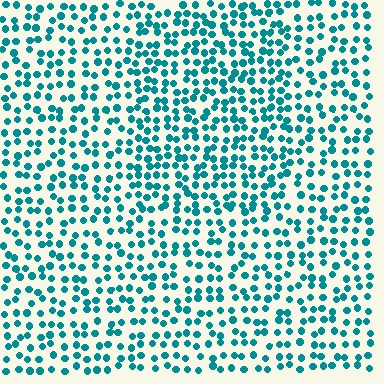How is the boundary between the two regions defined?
The boundary is defined by a change in element density (approximately 1.4x ratio). All elements are the same color, size, and shape.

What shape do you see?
I see a rectangle.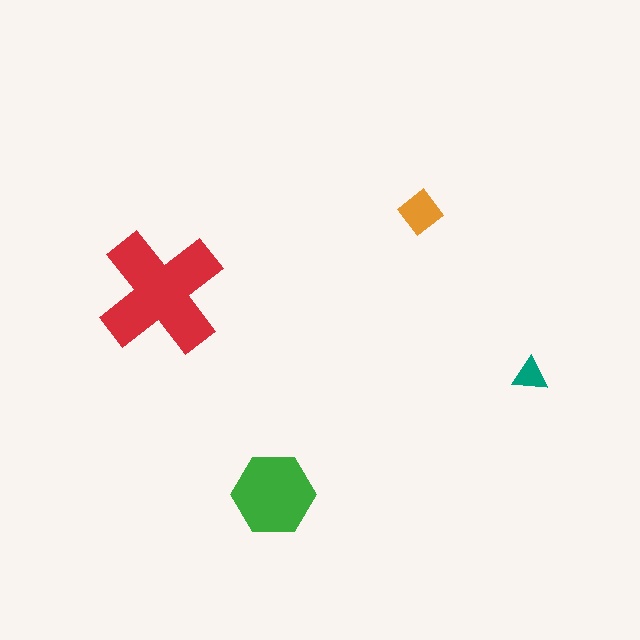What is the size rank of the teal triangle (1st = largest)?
4th.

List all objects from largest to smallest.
The red cross, the green hexagon, the orange diamond, the teal triangle.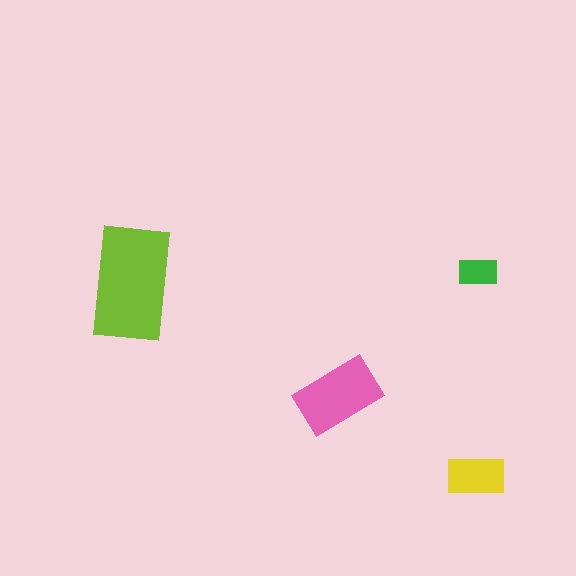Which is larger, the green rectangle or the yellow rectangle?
The yellow one.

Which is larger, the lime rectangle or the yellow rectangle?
The lime one.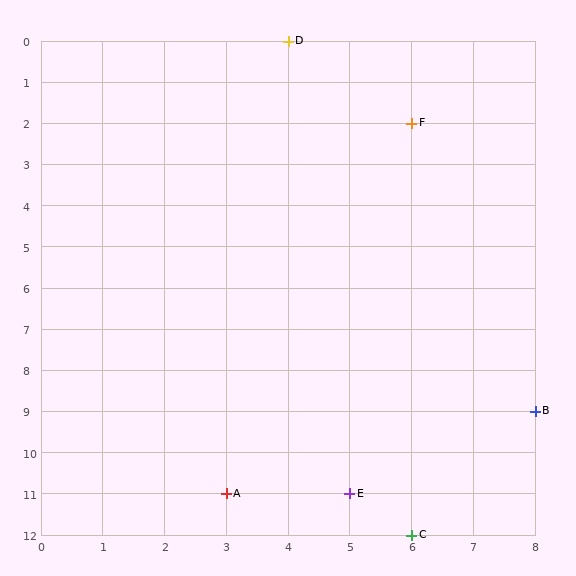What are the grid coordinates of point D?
Point D is at grid coordinates (4, 0).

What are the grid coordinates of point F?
Point F is at grid coordinates (6, 2).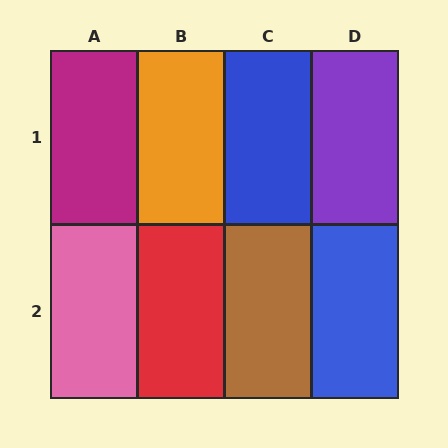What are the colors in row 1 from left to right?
Magenta, orange, blue, purple.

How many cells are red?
1 cell is red.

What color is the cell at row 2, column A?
Pink.